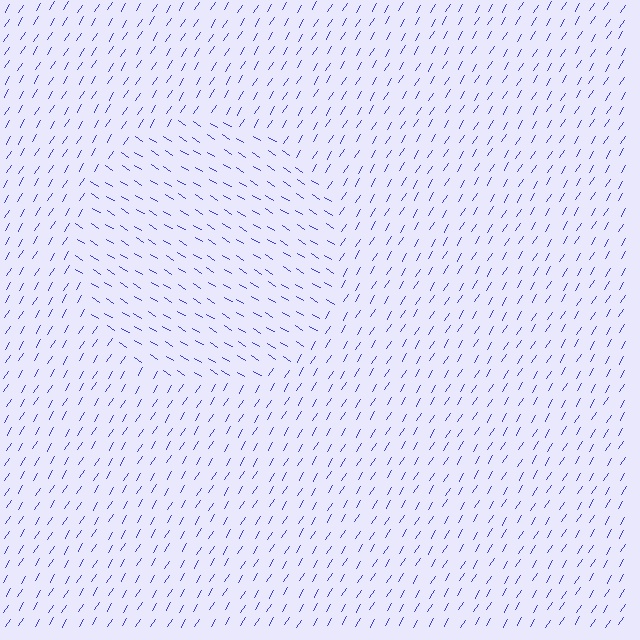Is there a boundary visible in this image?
Yes, there is a texture boundary formed by a change in line orientation.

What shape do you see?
I see a circle.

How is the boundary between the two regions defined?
The boundary is defined purely by a change in line orientation (approximately 90 degrees difference). All lines are the same color and thickness.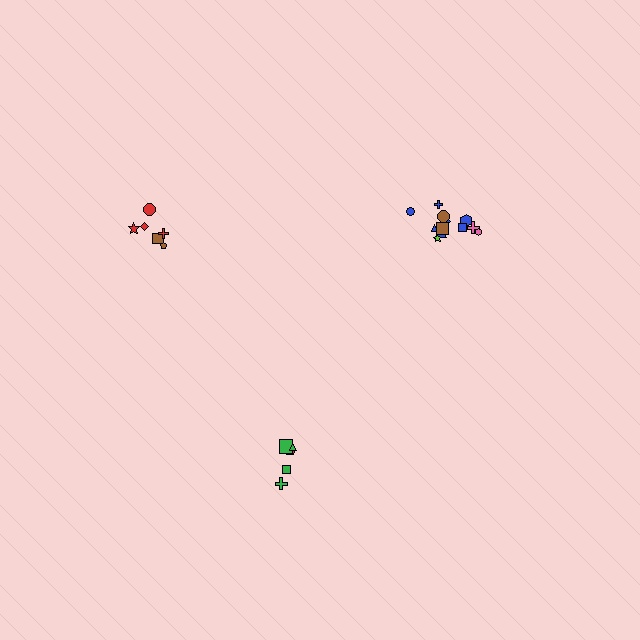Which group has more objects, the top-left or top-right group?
The top-right group.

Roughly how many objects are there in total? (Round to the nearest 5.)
Roughly 25 objects in total.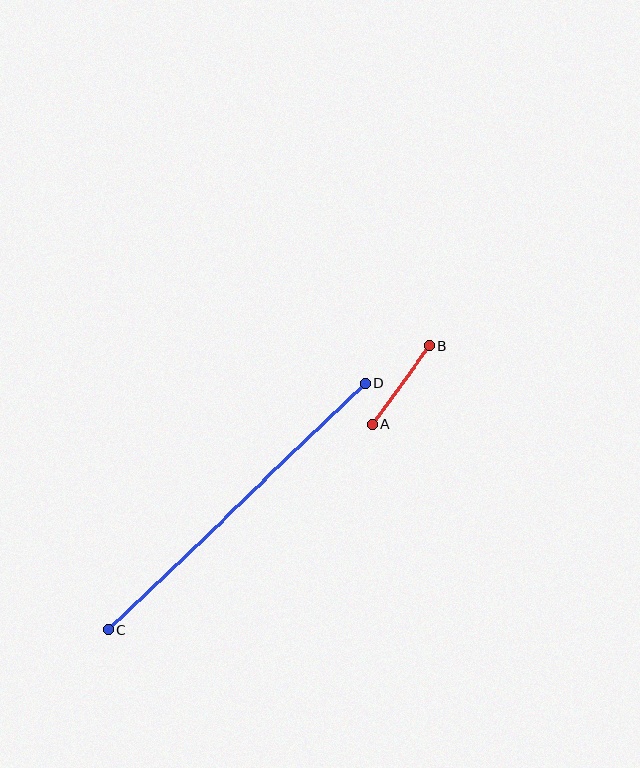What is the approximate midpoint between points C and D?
The midpoint is at approximately (237, 507) pixels.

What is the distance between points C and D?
The distance is approximately 356 pixels.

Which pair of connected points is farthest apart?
Points C and D are farthest apart.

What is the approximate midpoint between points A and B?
The midpoint is at approximately (401, 385) pixels.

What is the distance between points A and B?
The distance is approximately 96 pixels.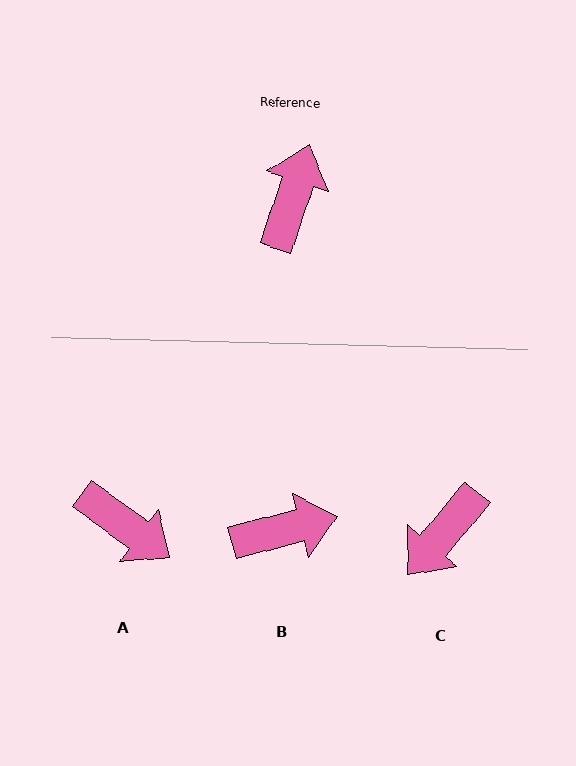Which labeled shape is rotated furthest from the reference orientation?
C, about 158 degrees away.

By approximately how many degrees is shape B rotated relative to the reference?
Approximately 58 degrees clockwise.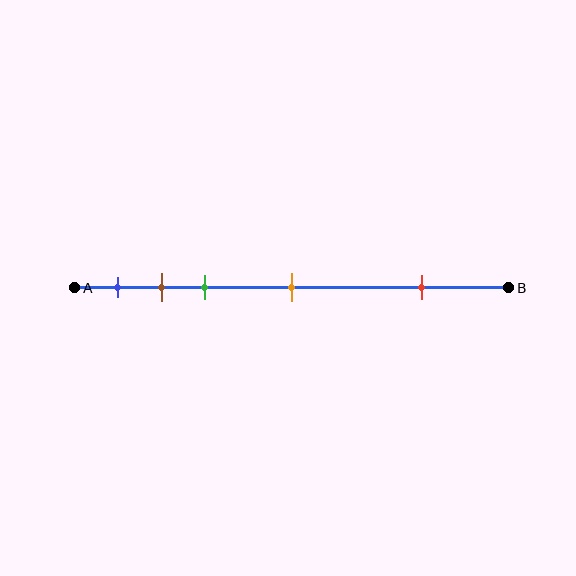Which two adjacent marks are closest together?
The brown and green marks are the closest adjacent pair.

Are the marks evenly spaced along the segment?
No, the marks are not evenly spaced.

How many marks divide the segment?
There are 5 marks dividing the segment.